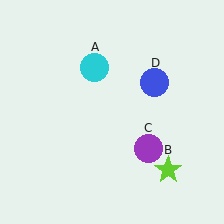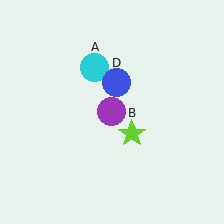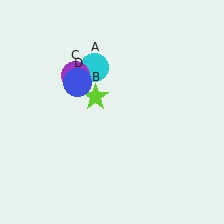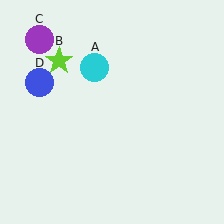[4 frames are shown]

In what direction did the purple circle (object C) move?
The purple circle (object C) moved up and to the left.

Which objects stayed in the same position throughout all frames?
Cyan circle (object A) remained stationary.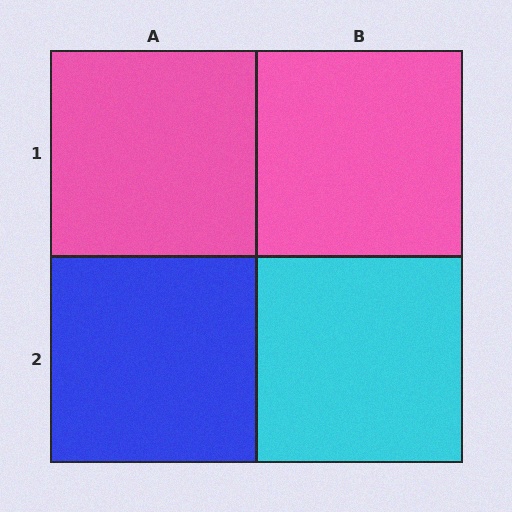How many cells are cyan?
1 cell is cyan.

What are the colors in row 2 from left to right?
Blue, cyan.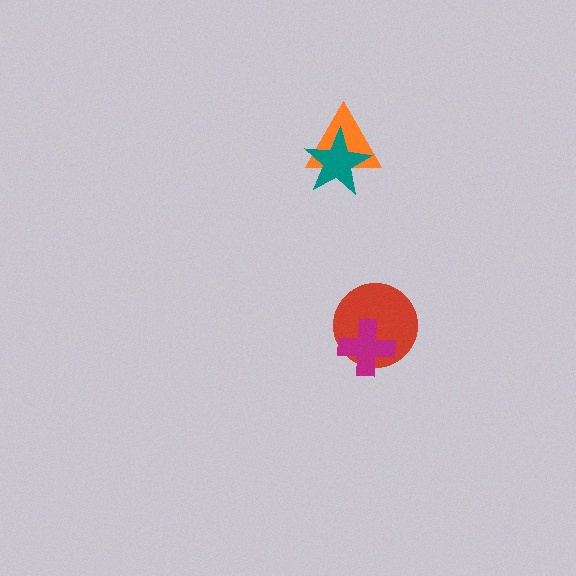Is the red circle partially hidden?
Yes, it is partially covered by another shape.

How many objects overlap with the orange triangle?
1 object overlaps with the orange triangle.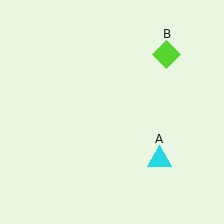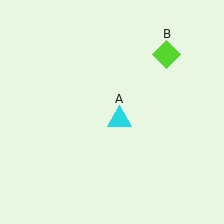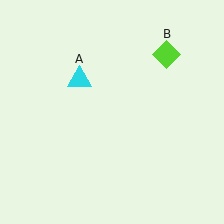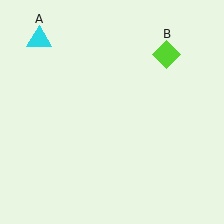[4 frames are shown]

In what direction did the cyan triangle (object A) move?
The cyan triangle (object A) moved up and to the left.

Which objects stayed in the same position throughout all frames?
Lime diamond (object B) remained stationary.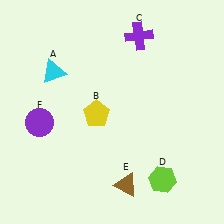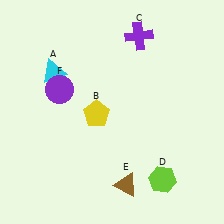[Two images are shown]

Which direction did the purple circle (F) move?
The purple circle (F) moved up.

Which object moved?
The purple circle (F) moved up.